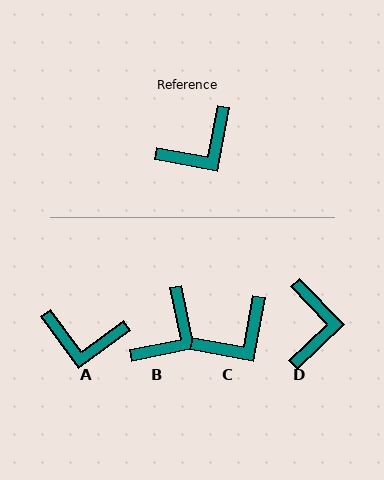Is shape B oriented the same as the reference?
No, it is off by about 22 degrees.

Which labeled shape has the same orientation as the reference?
C.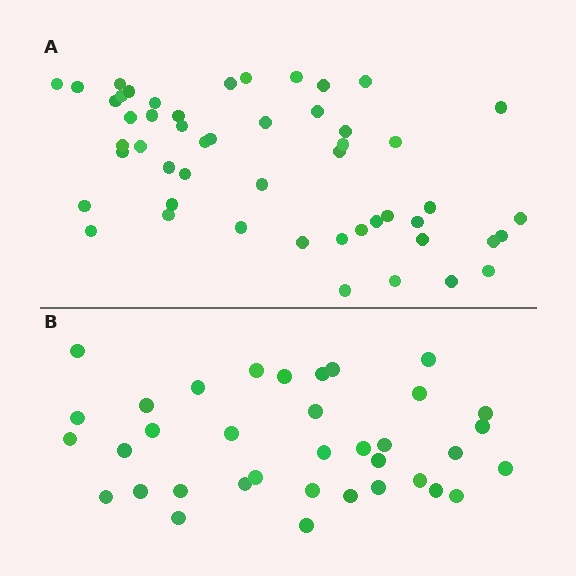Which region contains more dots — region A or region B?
Region A (the top region) has more dots.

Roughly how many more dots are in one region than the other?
Region A has approximately 15 more dots than region B.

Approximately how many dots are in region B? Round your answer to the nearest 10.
About 40 dots. (The exact count is 36, which rounds to 40.)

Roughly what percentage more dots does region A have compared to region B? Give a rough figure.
About 40% more.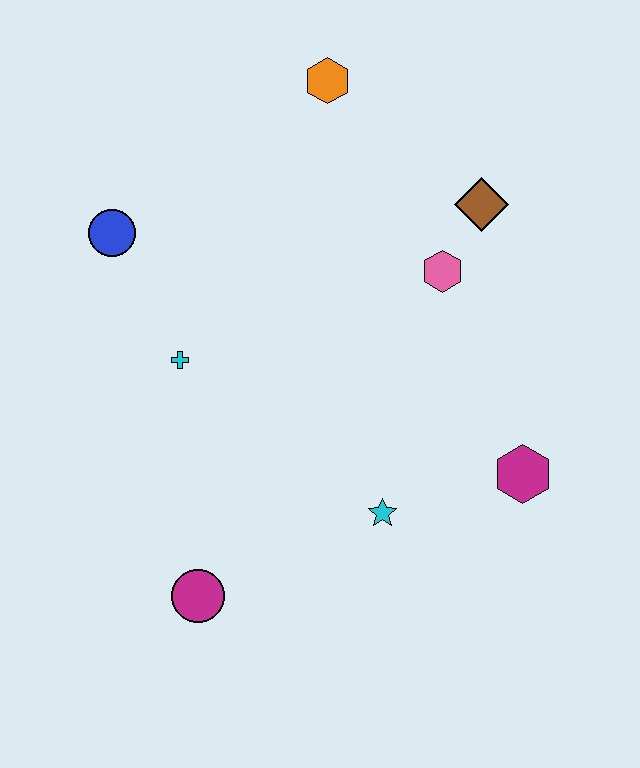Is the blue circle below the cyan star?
No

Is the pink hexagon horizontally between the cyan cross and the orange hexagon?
No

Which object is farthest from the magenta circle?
The orange hexagon is farthest from the magenta circle.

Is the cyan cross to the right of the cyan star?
No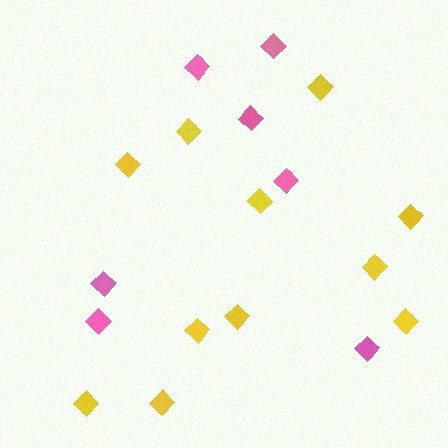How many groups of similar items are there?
There are 2 groups: one group of pink diamonds (7) and one group of yellow diamonds (11).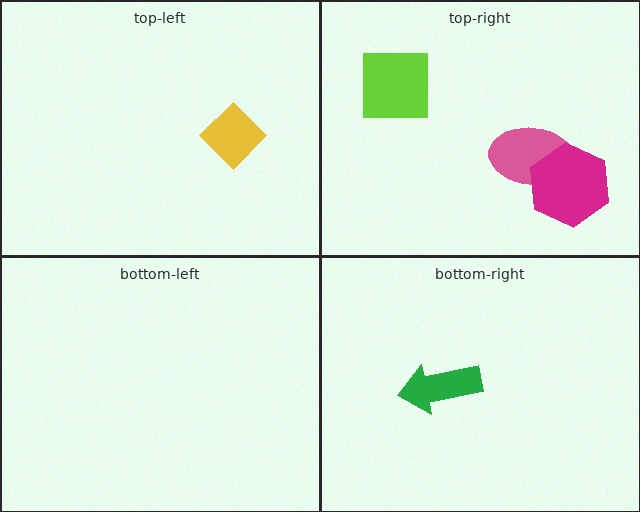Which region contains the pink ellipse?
The top-right region.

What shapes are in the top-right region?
The pink ellipse, the lime square, the magenta hexagon.